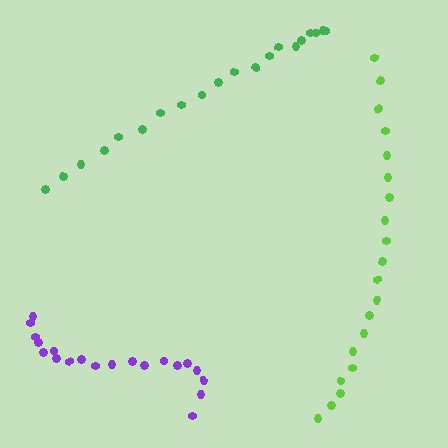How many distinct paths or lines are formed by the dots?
There are 3 distinct paths.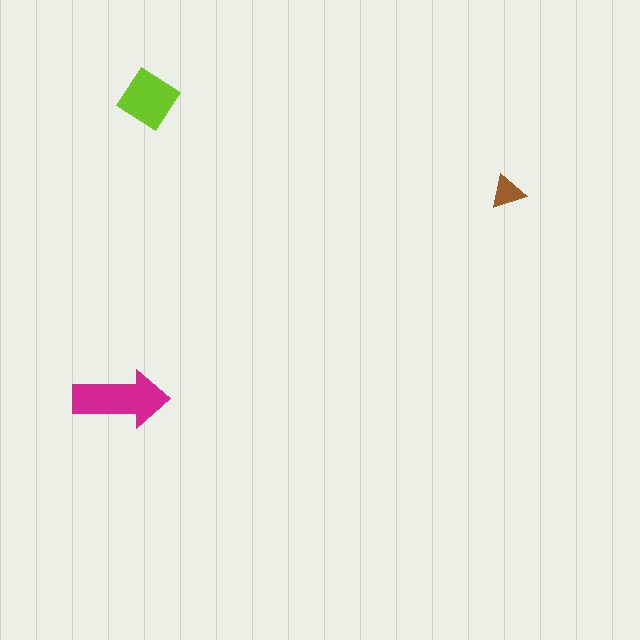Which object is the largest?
The magenta arrow.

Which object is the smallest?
The brown triangle.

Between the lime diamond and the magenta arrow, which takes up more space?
The magenta arrow.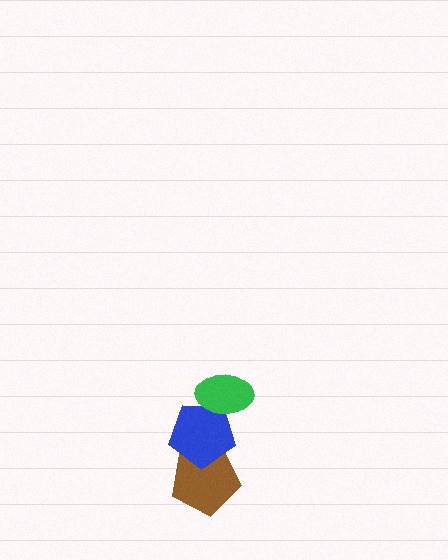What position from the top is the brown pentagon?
The brown pentagon is 3rd from the top.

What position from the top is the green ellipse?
The green ellipse is 1st from the top.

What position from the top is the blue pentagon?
The blue pentagon is 2nd from the top.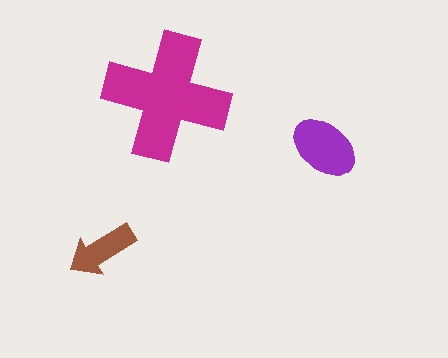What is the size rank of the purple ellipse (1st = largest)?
2nd.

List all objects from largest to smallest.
The magenta cross, the purple ellipse, the brown arrow.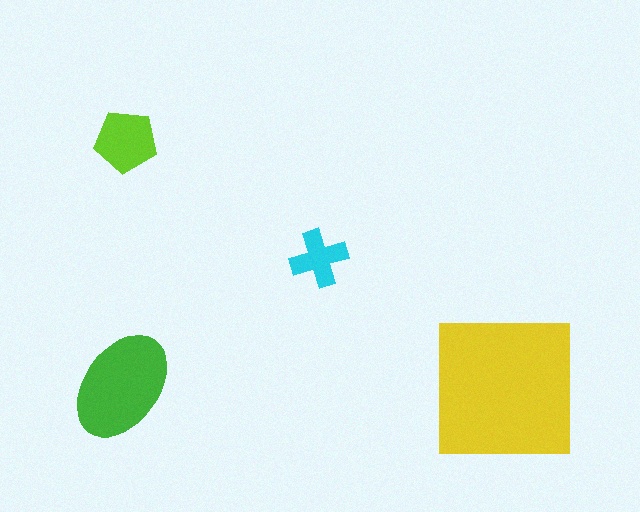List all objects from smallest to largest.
The cyan cross, the lime pentagon, the green ellipse, the yellow square.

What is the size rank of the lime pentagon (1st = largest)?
3rd.